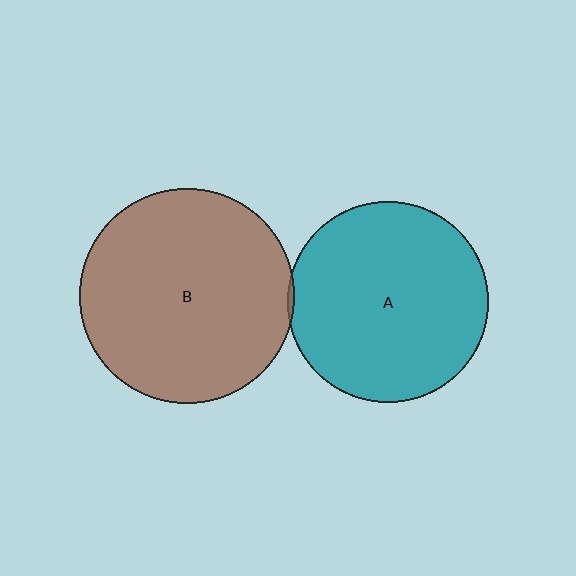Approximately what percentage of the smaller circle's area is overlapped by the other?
Approximately 5%.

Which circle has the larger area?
Circle B (brown).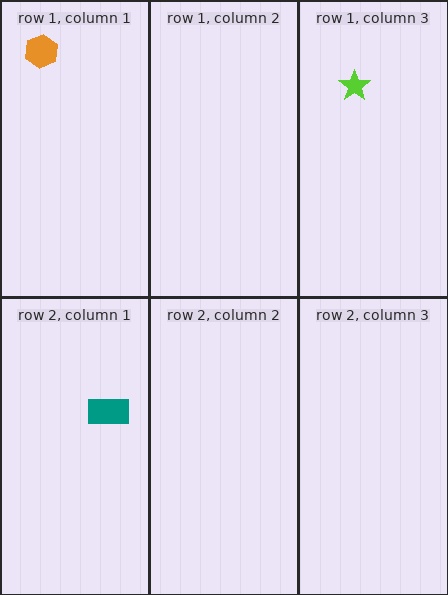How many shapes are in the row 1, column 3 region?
1.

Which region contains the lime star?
The row 1, column 3 region.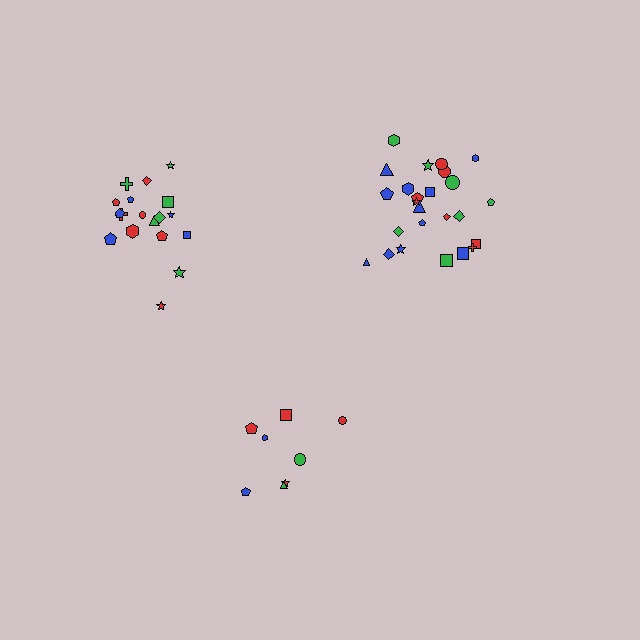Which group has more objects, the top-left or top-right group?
The top-right group.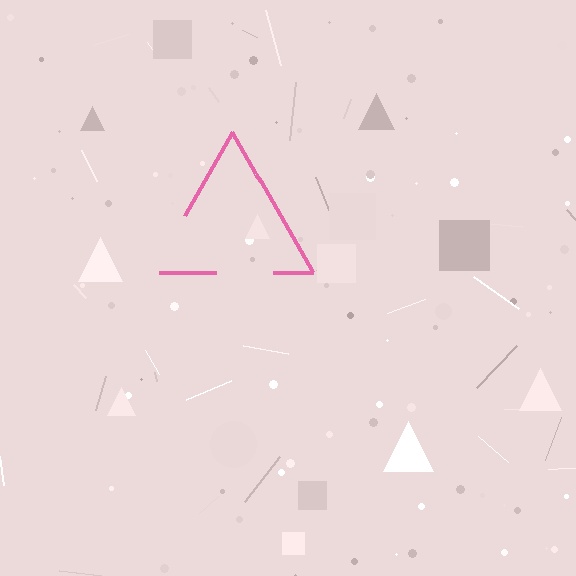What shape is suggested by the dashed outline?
The dashed outline suggests a triangle.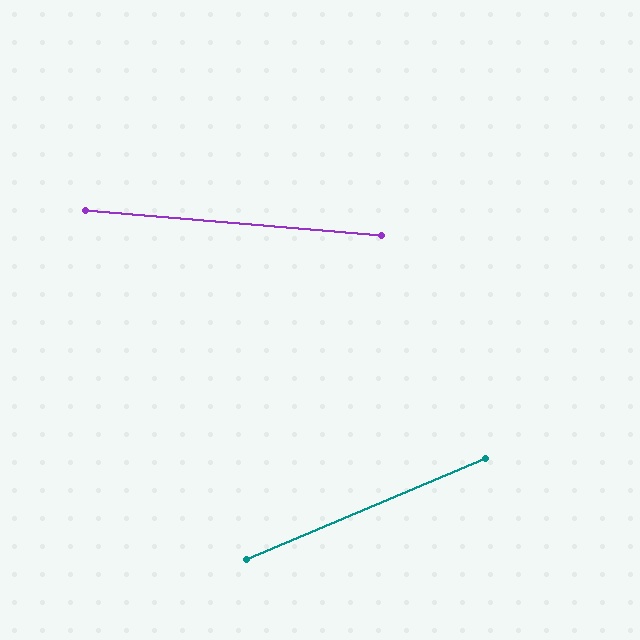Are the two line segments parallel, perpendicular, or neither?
Neither parallel nor perpendicular — they differ by about 28°.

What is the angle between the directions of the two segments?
Approximately 28 degrees.